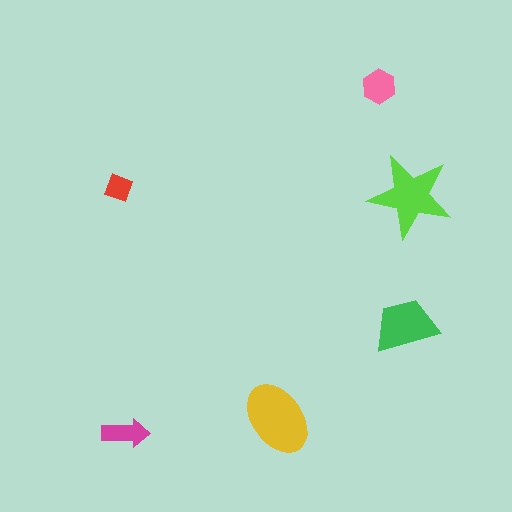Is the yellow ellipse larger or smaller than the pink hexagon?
Larger.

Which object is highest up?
The pink hexagon is topmost.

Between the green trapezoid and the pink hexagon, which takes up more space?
The green trapezoid.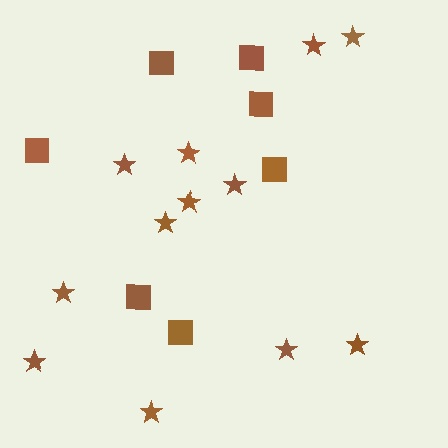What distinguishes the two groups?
There are 2 groups: one group of stars (12) and one group of squares (7).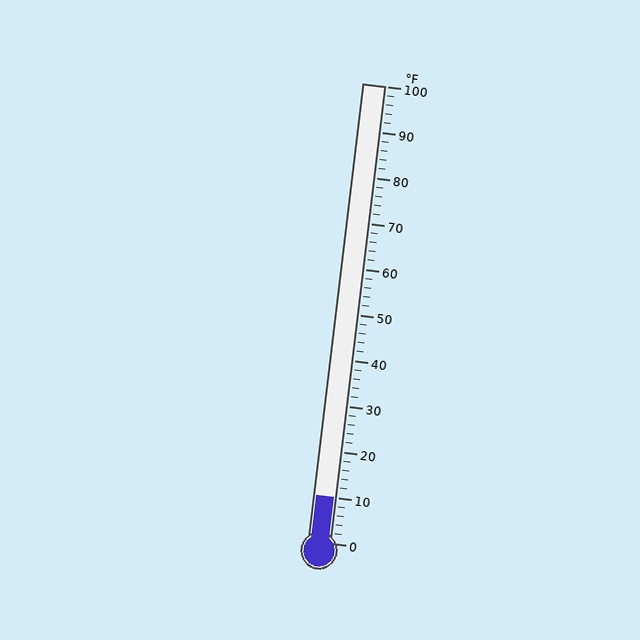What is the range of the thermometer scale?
The thermometer scale ranges from 0°F to 100°F.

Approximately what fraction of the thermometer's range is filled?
The thermometer is filled to approximately 10% of its range.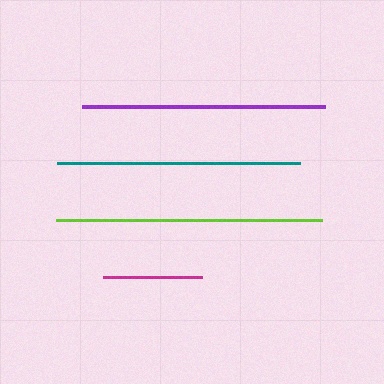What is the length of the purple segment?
The purple segment is approximately 243 pixels long.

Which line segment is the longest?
The lime line is the longest at approximately 265 pixels.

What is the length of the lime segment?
The lime segment is approximately 265 pixels long.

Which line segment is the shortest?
The magenta line is the shortest at approximately 99 pixels.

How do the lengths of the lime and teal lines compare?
The lime and teal lines are approximately the same length.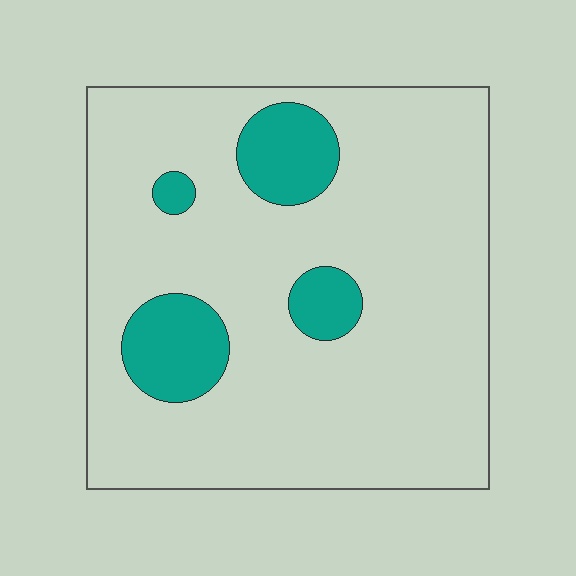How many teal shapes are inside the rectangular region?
4.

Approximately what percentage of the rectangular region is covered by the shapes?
Approximately 15%.